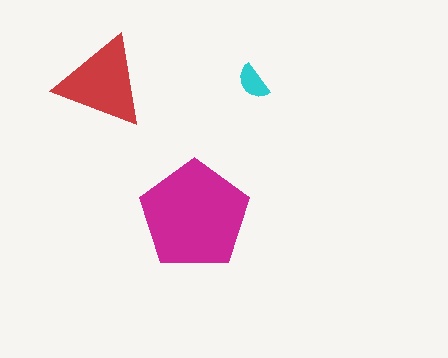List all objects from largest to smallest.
The magenta pentagon, the red triangle, the cyan semicircle.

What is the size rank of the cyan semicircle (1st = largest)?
3rd.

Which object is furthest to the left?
The red triangle is leftmost.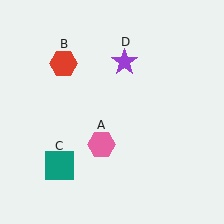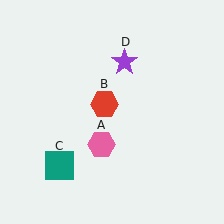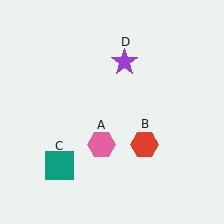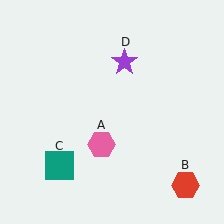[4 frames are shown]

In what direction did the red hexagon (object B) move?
The red hexagon (object B) moved down and to the right.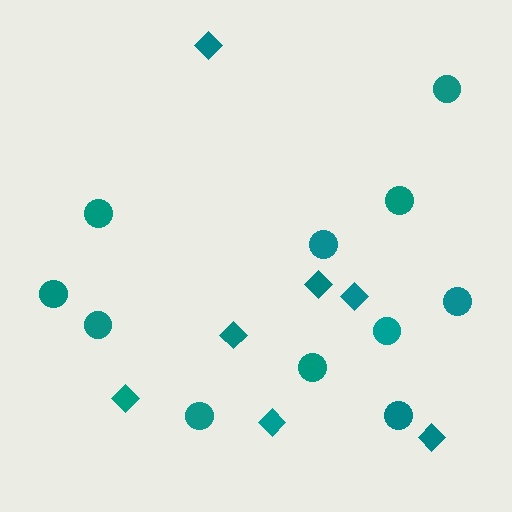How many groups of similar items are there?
There are 2 groups: one group of diamonds (7) and one group of circles (11).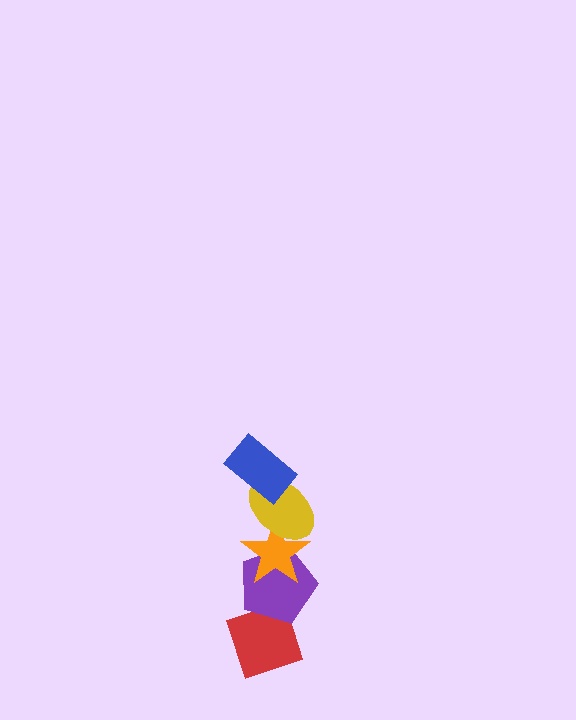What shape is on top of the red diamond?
The purple pentagon is on top of the red diamond.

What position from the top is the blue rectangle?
The blue rectangle is 1st from the top.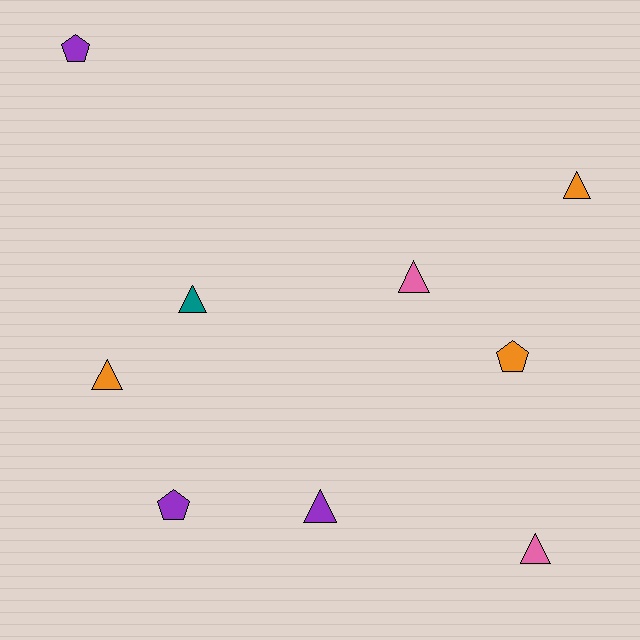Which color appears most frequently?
Orange, with 3 objects.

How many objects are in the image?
There are 9 objects.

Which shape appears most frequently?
Triangle, with 6 objects.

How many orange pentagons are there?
There is 1 orange pentagon.